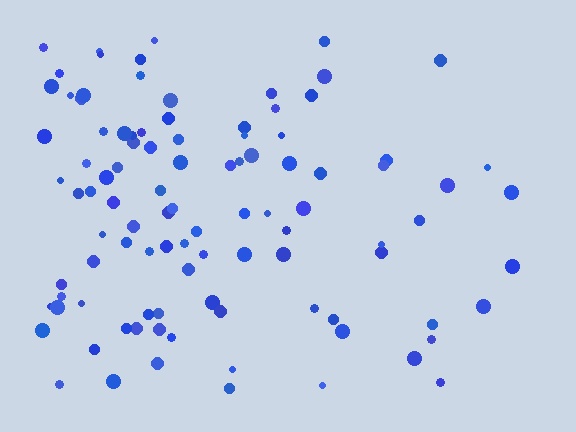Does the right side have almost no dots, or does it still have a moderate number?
Still a moderate number, just noticeably fewer than the left.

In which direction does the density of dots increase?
From right to left, with the left side densest.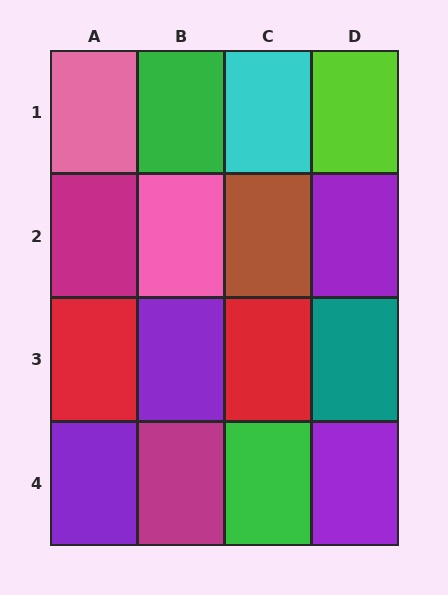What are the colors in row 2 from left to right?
Magenta, pink, brown, purple.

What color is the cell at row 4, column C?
Green.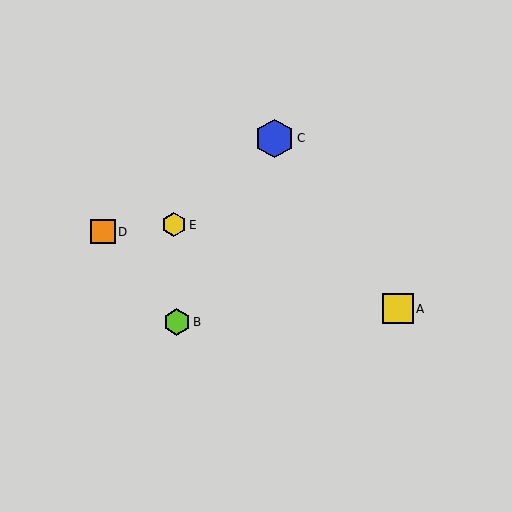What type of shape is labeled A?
Shape A is a yellow square.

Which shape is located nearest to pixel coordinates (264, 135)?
The blue hexagon (labeled C) at (274, 138) is nearest to that location.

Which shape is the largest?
The blue hexagon (labeled C) is the largest.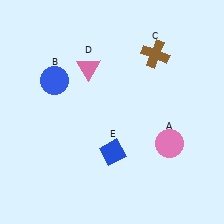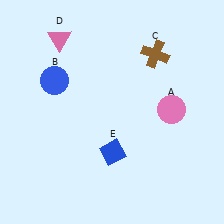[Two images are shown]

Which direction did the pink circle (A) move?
The pink circle (A) moved up.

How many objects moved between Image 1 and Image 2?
2 objects moved between the two images.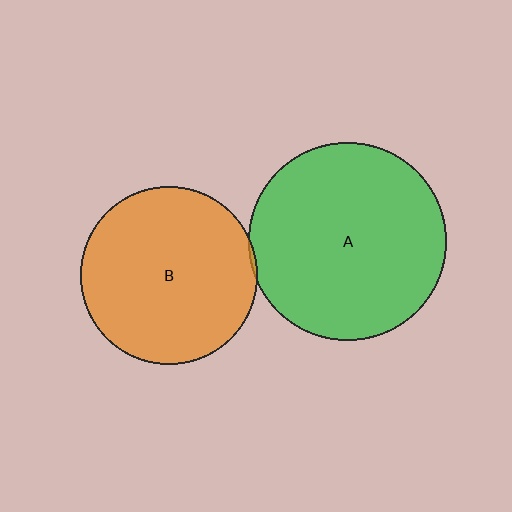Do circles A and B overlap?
Yes.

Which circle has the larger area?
Circle A (green).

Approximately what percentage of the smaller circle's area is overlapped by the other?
Approximately 5%.